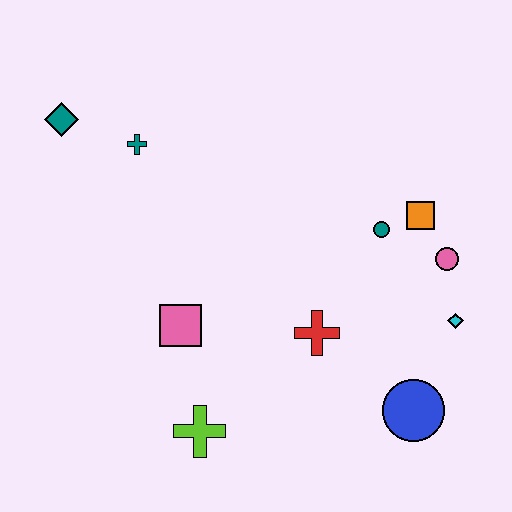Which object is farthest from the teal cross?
The blue circle is farthest from the teal cross.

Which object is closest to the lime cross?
The pink square is closest to the lime cross.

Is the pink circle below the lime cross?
No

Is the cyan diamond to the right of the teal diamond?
Yes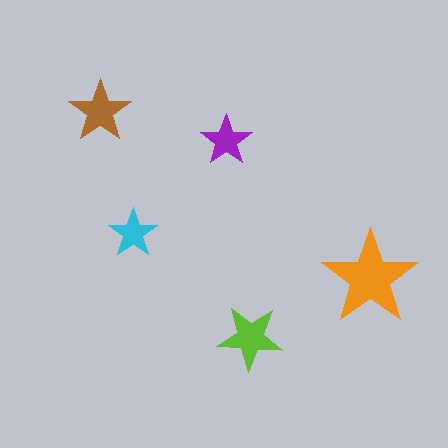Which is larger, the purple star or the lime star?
The lime one.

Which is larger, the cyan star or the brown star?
The brown one.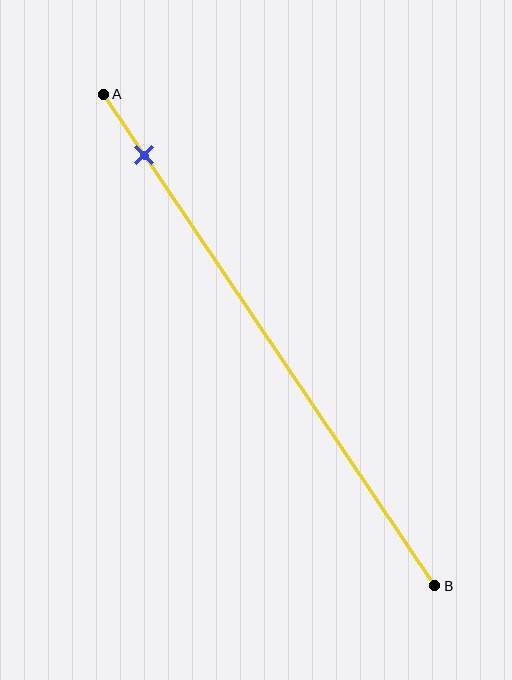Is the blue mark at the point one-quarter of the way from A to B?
No, the mark is at about 10% from A, not at the 25% one-quarter point.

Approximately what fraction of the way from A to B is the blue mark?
The blue mark is approximately 10% of the way from A to B.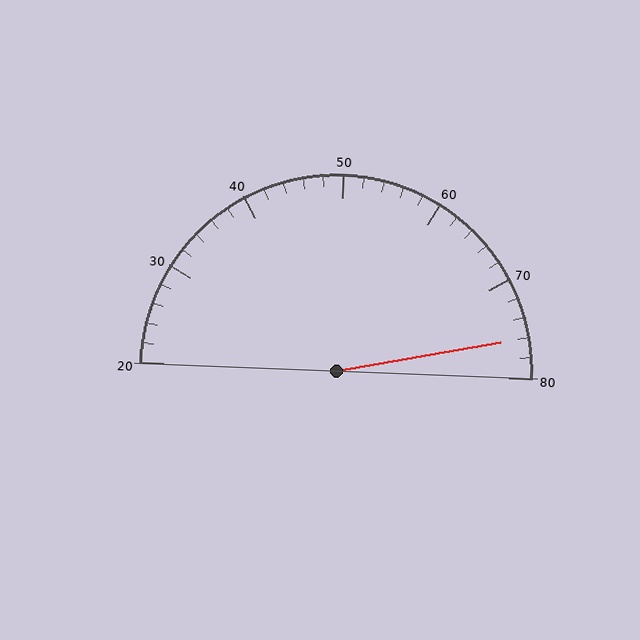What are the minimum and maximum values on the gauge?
The gauge ranges from 20 to 80.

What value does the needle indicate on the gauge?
The needle indicates approximately 76.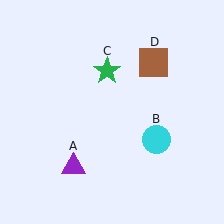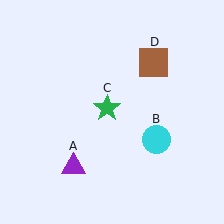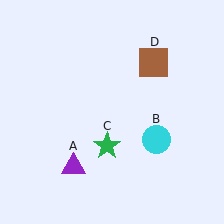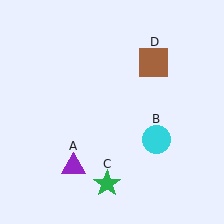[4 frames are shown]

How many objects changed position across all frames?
1 object changed position: green star (object C).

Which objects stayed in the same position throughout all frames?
Purple triangle (object A) and cyan circle (object B) and brown square (object D) remained stationary.